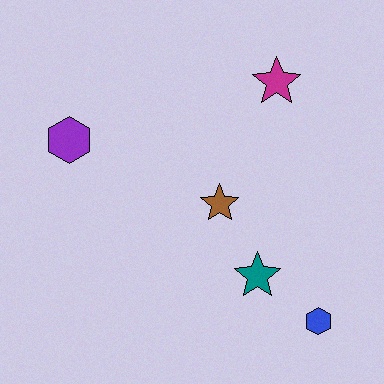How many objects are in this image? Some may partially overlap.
There are 5 objects.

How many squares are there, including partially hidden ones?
There are no squares.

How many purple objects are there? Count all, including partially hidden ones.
There is 1 purple object.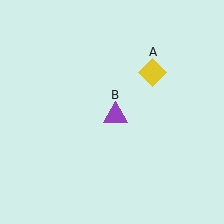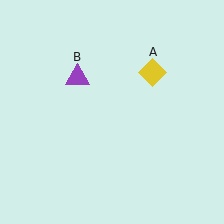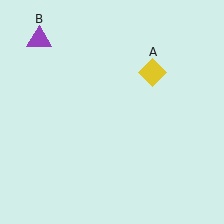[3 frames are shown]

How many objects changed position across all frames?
1 object changed position: purple triangle (object B).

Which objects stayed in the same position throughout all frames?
Yellow diamond (object A) remained stationary.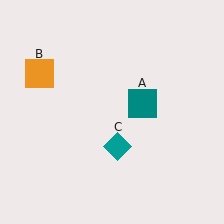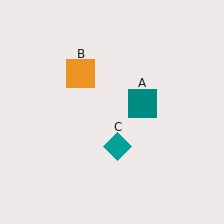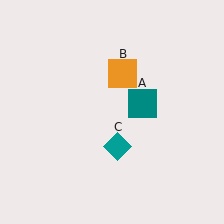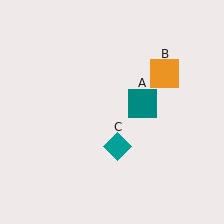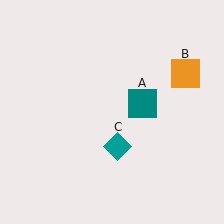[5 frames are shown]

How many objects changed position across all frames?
1 object changed position: orange square (object B).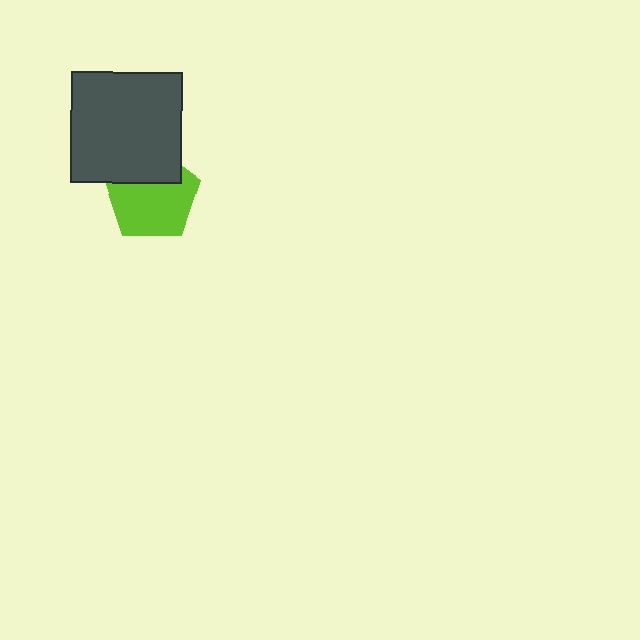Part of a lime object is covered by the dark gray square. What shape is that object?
It is a pentagon.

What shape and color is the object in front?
The object in front is a dark gray square.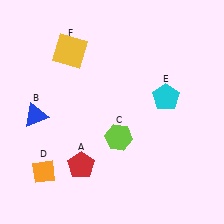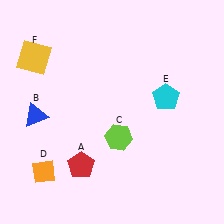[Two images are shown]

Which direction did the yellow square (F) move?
The yellow square (F) moved left.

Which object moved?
The yellow square (F) moved left.